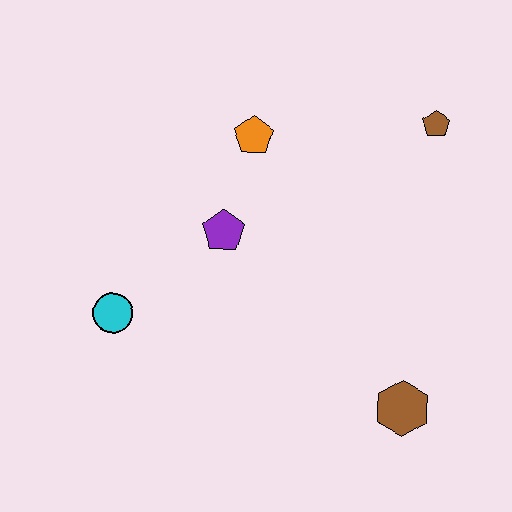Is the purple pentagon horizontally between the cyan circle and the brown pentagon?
Yes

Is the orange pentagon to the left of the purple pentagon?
No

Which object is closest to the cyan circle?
The purple pentagon is closest to the cyan circle.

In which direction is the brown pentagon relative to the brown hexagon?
The brown pentagon is above the brown hexagon.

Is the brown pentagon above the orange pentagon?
Yes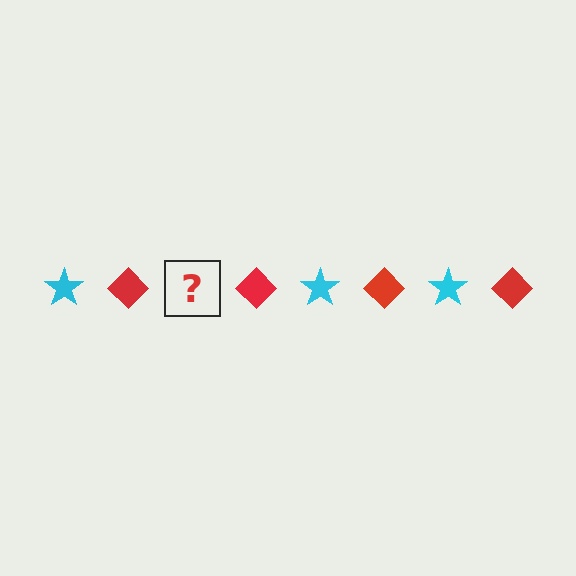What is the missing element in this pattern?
The missing element is a cyan star.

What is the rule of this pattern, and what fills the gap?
The rule is that the pattern alternates between cyan star and red diamond. The gap should be filled with a cyan star.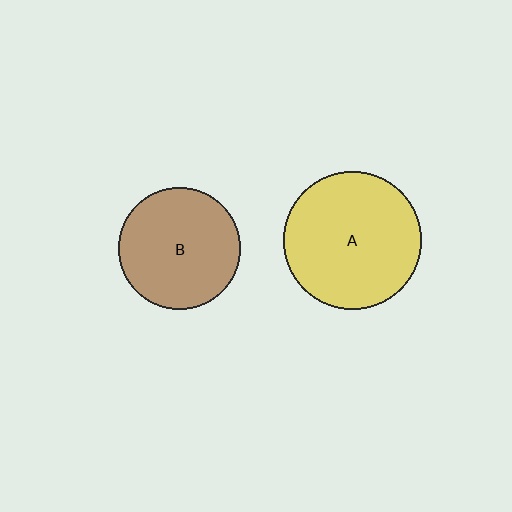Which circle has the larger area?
Circle A (yellow).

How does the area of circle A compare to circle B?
Approximately 1.3 times.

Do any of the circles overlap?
No, none of the circles overlap.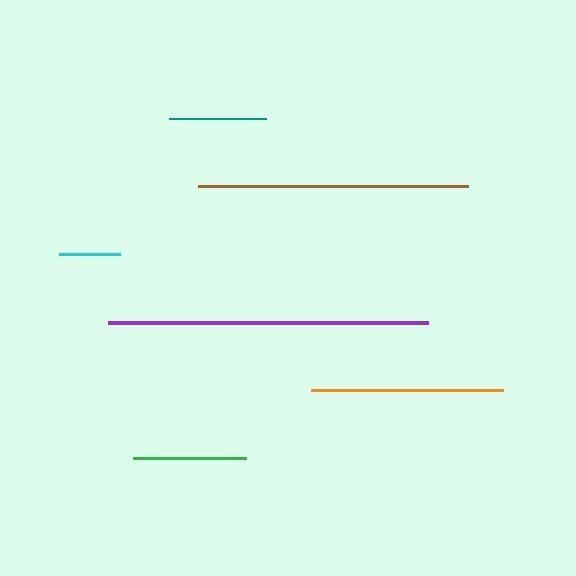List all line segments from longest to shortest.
From longest to shortest: purple, brown, orange, green, teal, cyan.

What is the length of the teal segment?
The teal segment is approximately 97 pixels long.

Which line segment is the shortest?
The cyan line is the shortest at approximately 60 pixels.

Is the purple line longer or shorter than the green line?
The purple line is longer than the green line.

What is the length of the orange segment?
The orange segment is approximately 191 pixels long.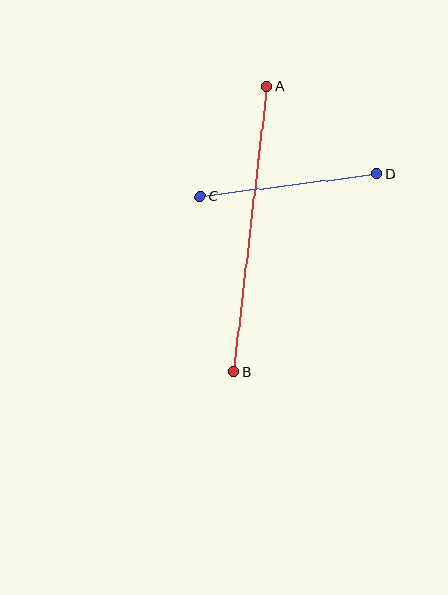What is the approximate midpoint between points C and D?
The midpoint is at approximately (288, 185) pixels.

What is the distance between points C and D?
The distance is approximately 177 pixels.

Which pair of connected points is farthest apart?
Points A and B are farthest apart.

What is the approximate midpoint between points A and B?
The midpoint is at approximately (250, 229) pixels.